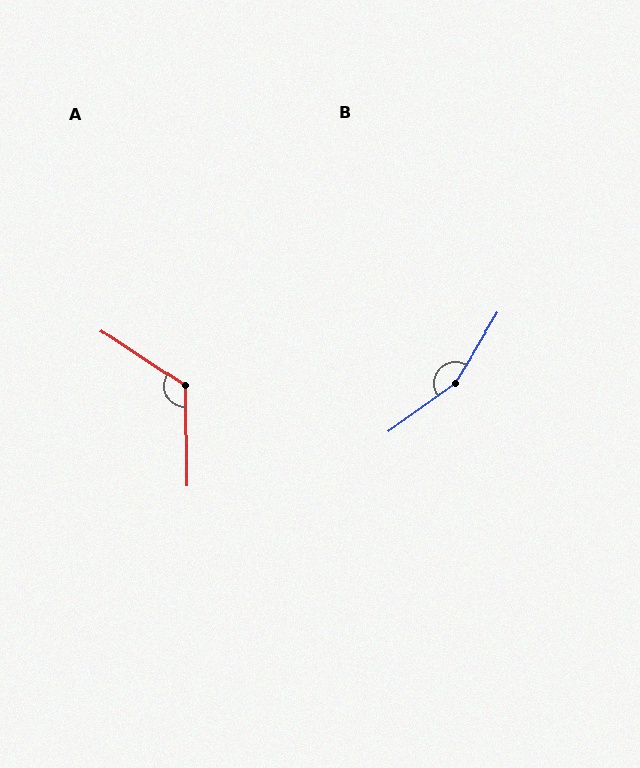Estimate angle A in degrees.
Approximately 124 degrees.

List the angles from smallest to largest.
A (124°), B (157°).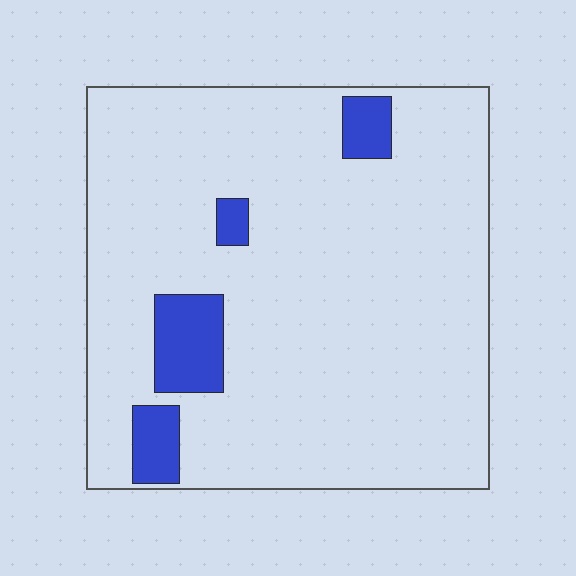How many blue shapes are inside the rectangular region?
4.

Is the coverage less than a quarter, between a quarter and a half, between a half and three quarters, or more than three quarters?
Less than a quarter.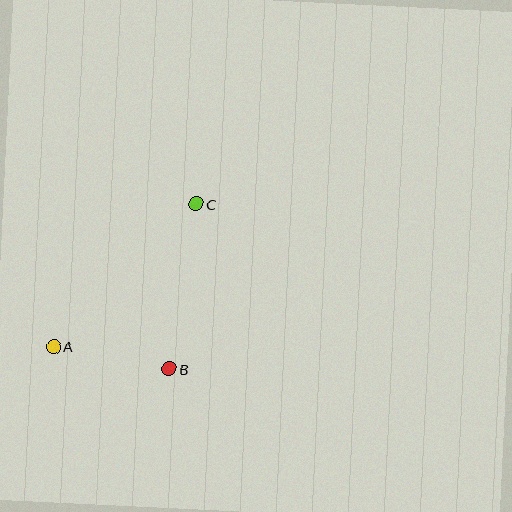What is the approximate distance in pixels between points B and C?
The distance between B and C is approximately 167 pixels.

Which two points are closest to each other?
Points A and B are closest to each other.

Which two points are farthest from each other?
Points A and C are farthest from each other.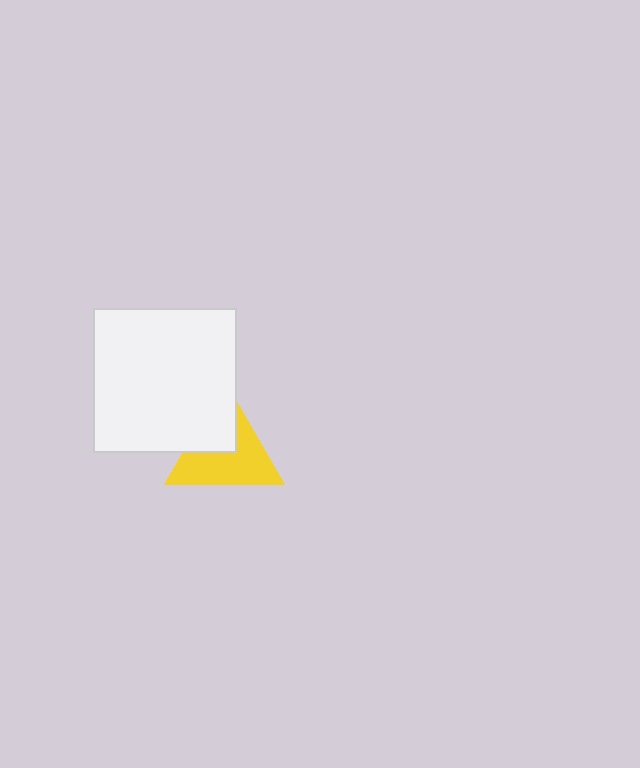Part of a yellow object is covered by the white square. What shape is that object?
It is a triangle.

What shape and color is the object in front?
The object in front is a white square.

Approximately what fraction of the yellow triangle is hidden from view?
Roughly 37% of the yellow triangle is hidden behind the white square.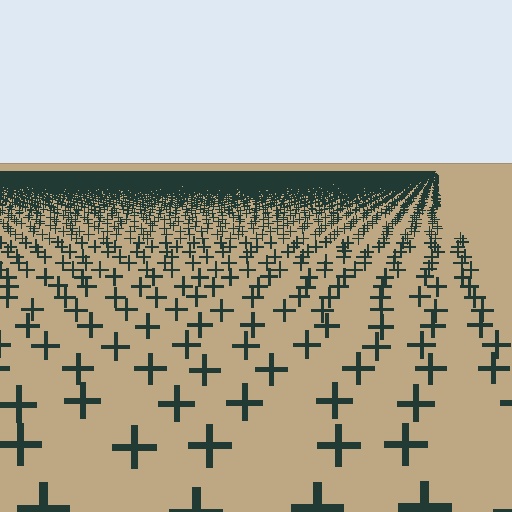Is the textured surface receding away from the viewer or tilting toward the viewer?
The surface is receding away from the viewer. Texture elements get smaller and denser toward the top.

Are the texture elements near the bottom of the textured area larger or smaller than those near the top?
Larger. Near the bottom, elements are closer to the viewer and appear at a bigger on-screen size.